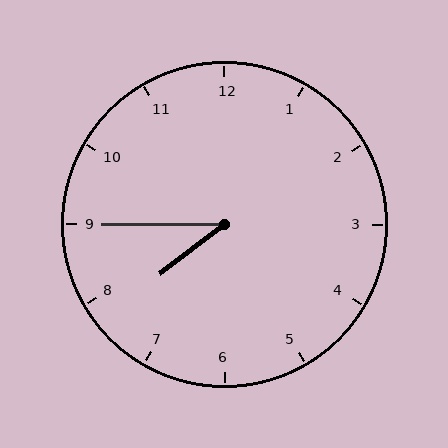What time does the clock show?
7:45.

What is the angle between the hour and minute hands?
Approximately 38 degrees.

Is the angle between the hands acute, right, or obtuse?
It is acute.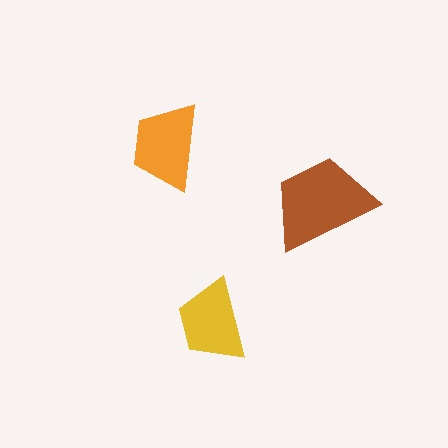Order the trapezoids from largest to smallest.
the brown one, the orange one, the yellow one.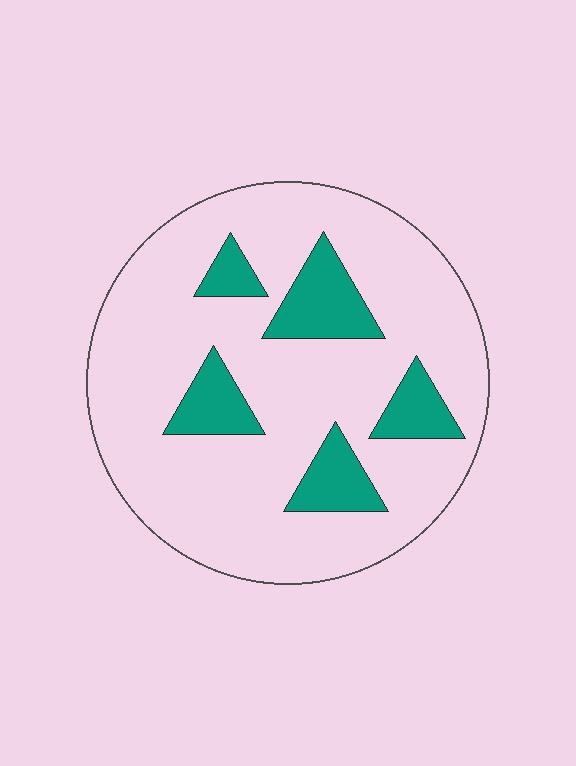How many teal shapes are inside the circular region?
5.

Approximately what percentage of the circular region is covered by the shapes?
Approximately 20%.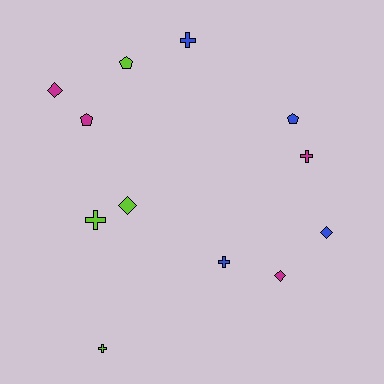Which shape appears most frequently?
Cross, with 5 objects.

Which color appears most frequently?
Magenta, with 4 objects.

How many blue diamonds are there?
There is 1 blue diamond.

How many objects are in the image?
There are 12 objects.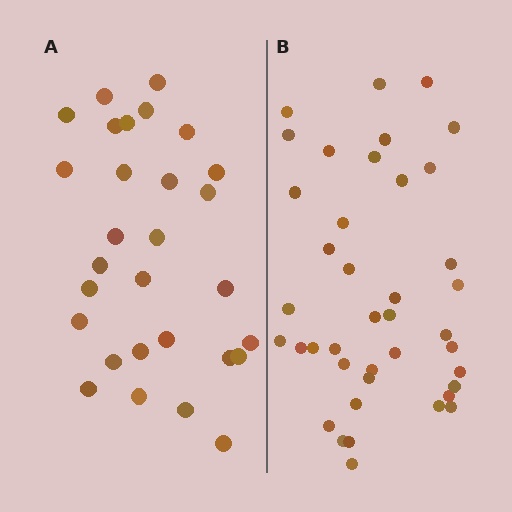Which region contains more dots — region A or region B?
Region B (the right region) has more dots.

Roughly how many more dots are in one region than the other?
Region B has roughly 12 or so more dots than region A.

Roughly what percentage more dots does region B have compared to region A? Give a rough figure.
About 40% more.